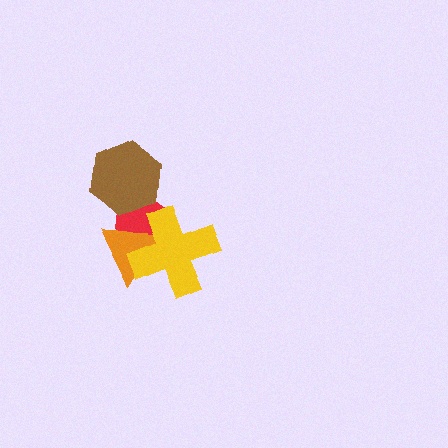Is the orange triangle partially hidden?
Yes, it is partially covered by another shape.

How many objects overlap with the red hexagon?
3 objects overlap with the red hexagon.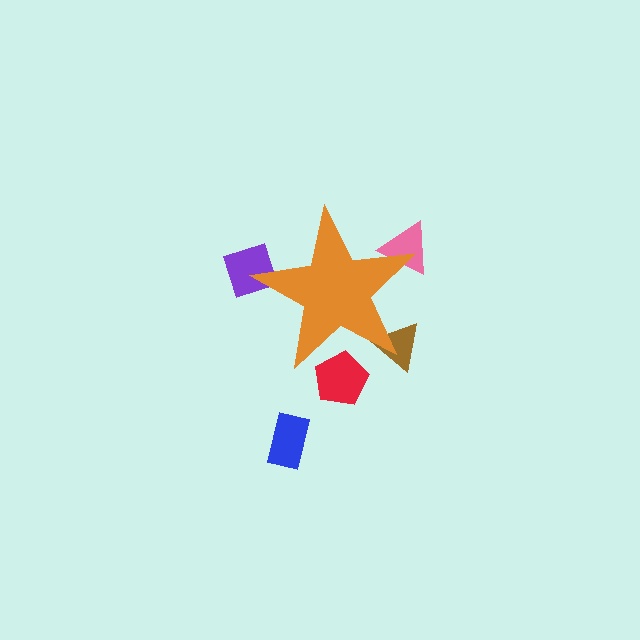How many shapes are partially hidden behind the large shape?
4 shapes are partially hidden.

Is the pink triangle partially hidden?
Yes, the pink triangle is partially hidden behind the orange star.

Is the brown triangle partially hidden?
Yes, the brown triangle is partially hidden behind the orange star.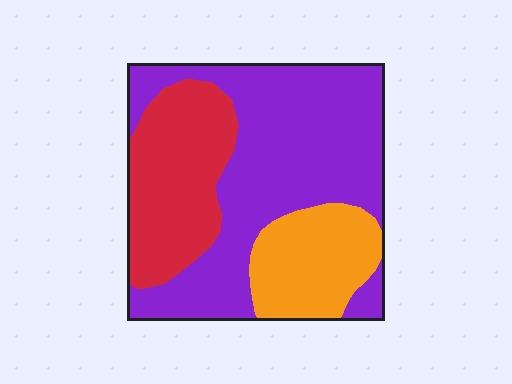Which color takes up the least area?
Orange, at roughly 20%.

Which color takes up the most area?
Purple, at roughly 55%.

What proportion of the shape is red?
Red covers about 25% of the shape.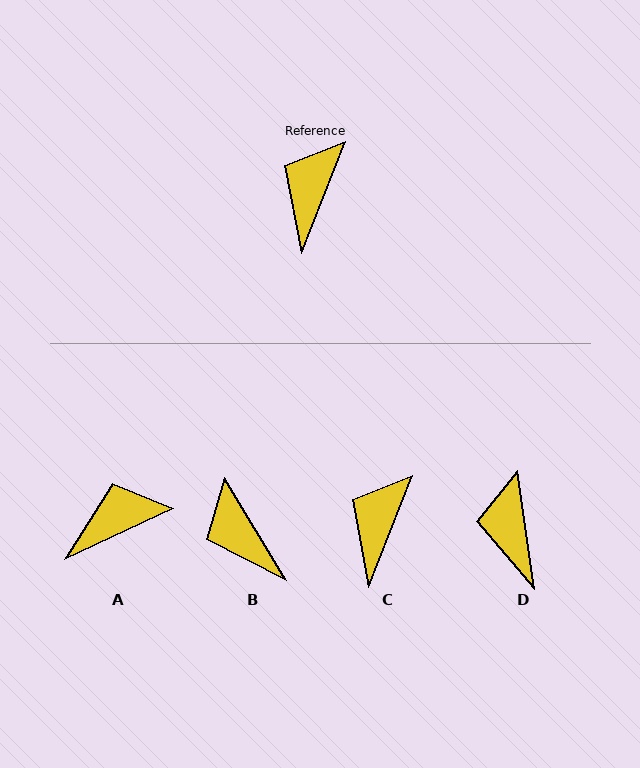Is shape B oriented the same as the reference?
No, it is off by about 52 degrees.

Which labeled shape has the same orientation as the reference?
C.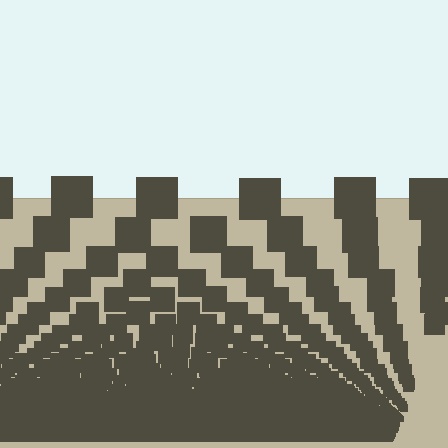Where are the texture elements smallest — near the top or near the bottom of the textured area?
Near the bottom.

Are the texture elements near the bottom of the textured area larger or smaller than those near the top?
Smaller. The gradient is inverted — elements near the bottom are smaller and denser.